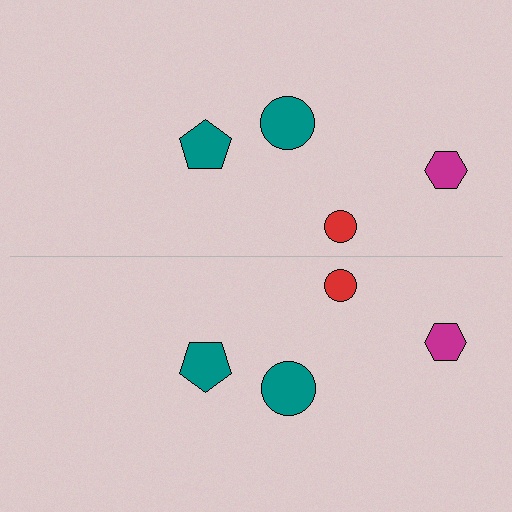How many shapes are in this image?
There are 8 shapes in this image.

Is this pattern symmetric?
Yes, this pattern has bilateral (reflection) symmetry.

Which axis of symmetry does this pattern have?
The pattern has a horizontal axis of symmetry running through the center of the image.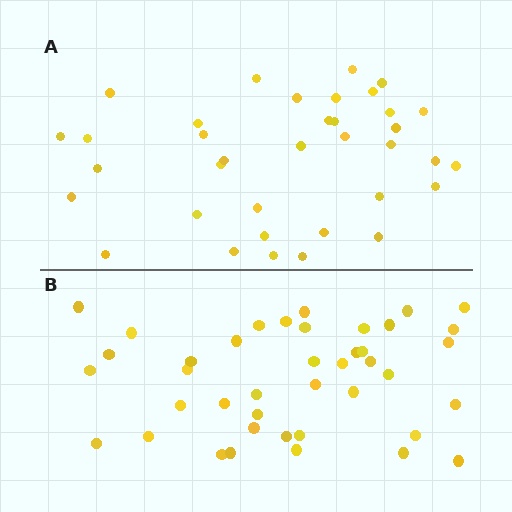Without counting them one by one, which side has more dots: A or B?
Region B (the bottom region) has more dots.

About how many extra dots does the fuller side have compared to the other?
Region B has about 5 more dots than region A.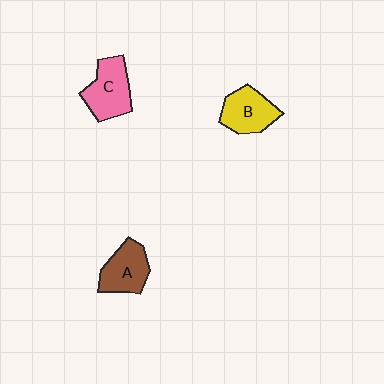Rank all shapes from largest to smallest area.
From largest to smallest: C (pink), B (yellow), A (brown).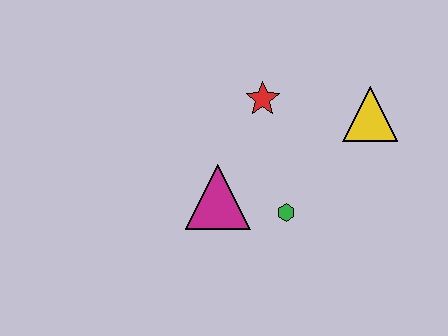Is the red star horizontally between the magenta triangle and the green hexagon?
Yes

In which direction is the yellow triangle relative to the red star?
The yellow triangle is to the right of the red star.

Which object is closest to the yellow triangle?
The red star is closest to the yellow triangle.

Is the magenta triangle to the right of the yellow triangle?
No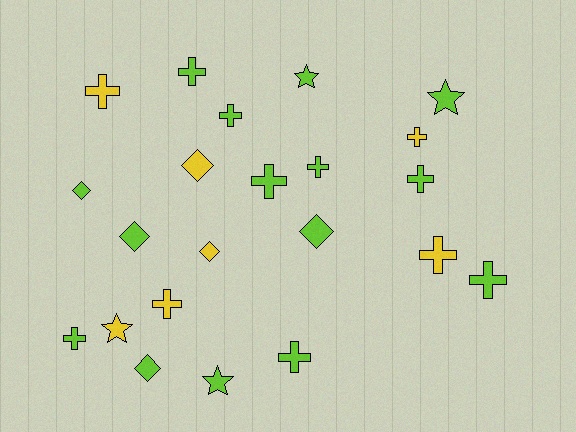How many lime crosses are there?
There are 8 lime crosses.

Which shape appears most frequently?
Cross, with 12 objects.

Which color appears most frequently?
Lime, with 15 objects.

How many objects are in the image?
There are 22 objects.